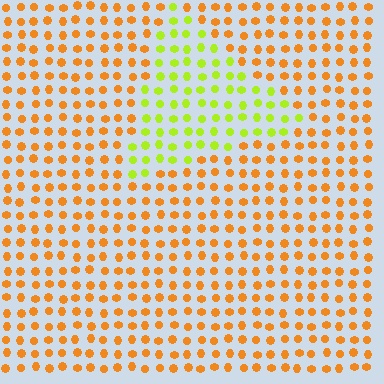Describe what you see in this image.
The image is filled with small orange elements in a uniform arrangement. A triangle-shaped region is visible where the elements are tinted to a slightly different hue, forming a subtle color boundary.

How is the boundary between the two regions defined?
The boundary is defined purely by a slight shift in hue (about 50 degrees). Spacing, size, and orientation are identical on both sides.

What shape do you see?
I see a triangle.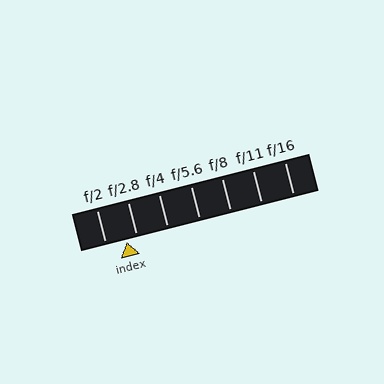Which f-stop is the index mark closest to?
The index mark is closest to f/2.8.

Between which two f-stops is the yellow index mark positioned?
The index mark is between f/2 and f/2.8.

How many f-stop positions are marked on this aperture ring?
There are 7 f-stop positions marked.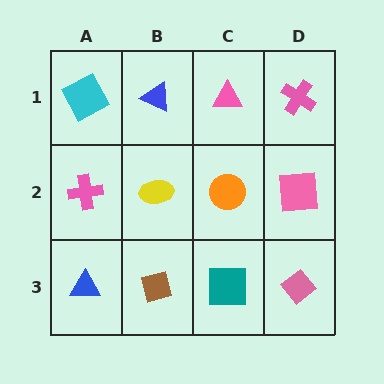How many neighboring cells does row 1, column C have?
3.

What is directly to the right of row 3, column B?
A teal square.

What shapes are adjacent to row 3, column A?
A pink cross (row 2, column A), a brown diamond (row 3, column B).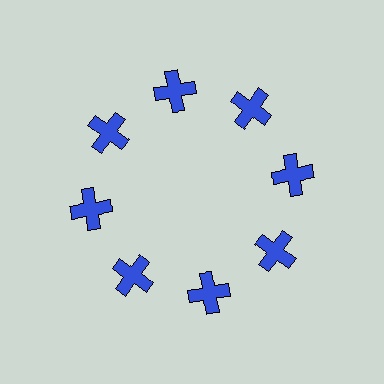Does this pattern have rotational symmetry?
Yes, this pattern has 8-fold rotational symmetry. It looks the same after rotating 45 degrees around the center.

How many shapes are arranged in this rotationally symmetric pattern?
There are 8 shapes, arranged in 8 groups of 1.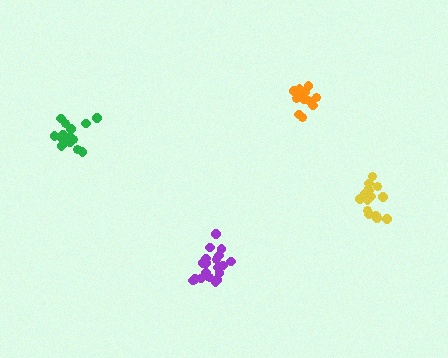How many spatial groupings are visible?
There are 4 spatial groupings.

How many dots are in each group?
Group 1: 14 dots, Group 2: 16 dots, Group 3: 15 dots, Group 4: 19 dots (64 total).